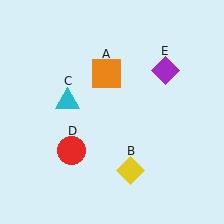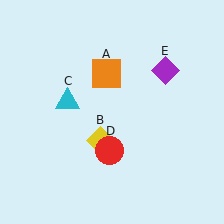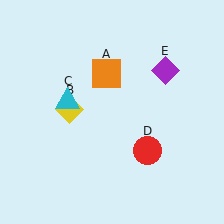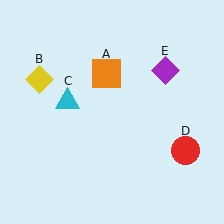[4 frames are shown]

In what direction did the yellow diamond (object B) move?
The yellow diamond (object B) moved up and to the left.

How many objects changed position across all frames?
2 objects changed position: yellow diamond (object B), red circle (object D).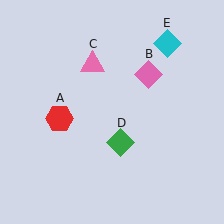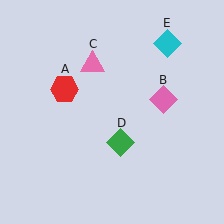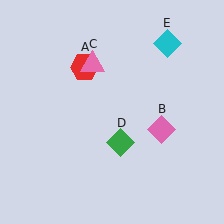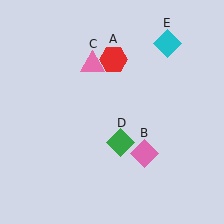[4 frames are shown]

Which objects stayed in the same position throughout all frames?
Pink triangle (object C) and green diamond (object D) and cyan diamond (object E) remained stationary.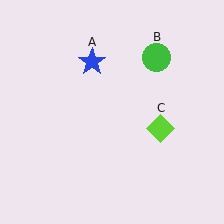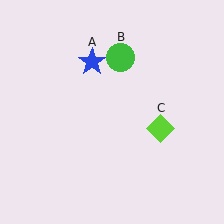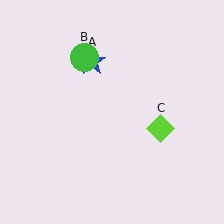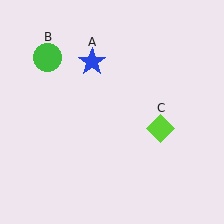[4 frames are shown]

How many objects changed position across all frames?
1 object changed position: green circle (object B).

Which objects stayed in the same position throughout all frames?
Blue star (object A) and lime diamond (object C) remained stationary.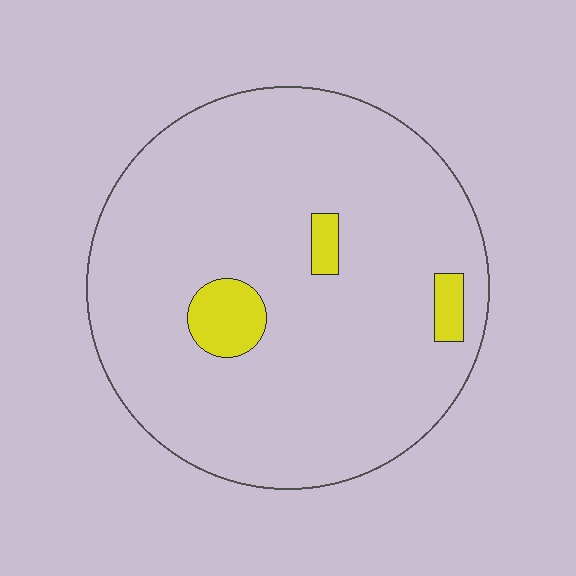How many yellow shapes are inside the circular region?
3.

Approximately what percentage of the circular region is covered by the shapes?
Approximately 5%.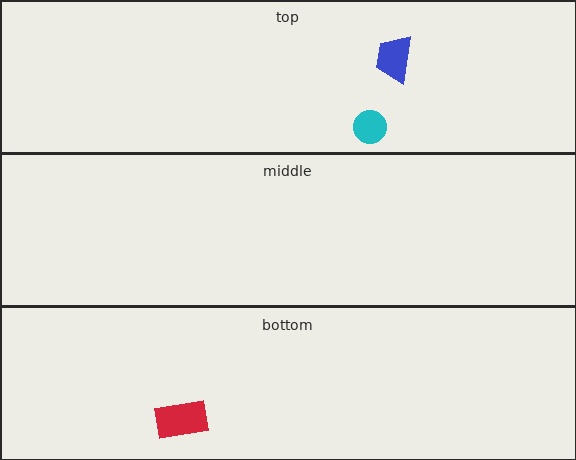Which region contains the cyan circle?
The top region.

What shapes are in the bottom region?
The red rectangle.